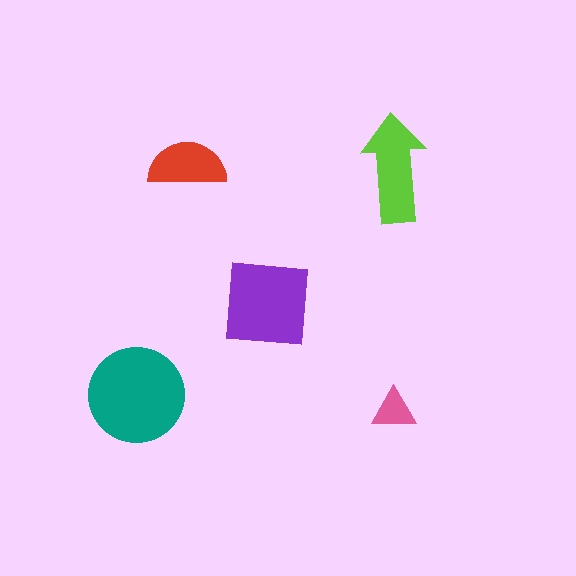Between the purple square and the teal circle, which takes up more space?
The teal circle.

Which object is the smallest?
The pink triangle.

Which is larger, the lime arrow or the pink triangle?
The lime arrow.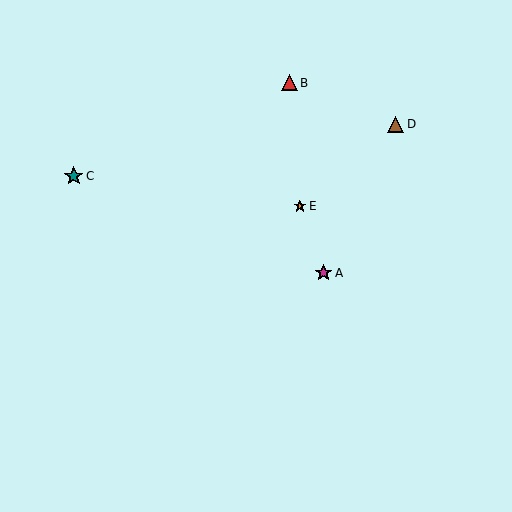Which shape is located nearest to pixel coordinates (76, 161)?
The teal star (labeled C) at (74, 176) is nearest to that location.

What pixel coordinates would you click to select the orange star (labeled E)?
Click at (300, 206) to select the orange star E.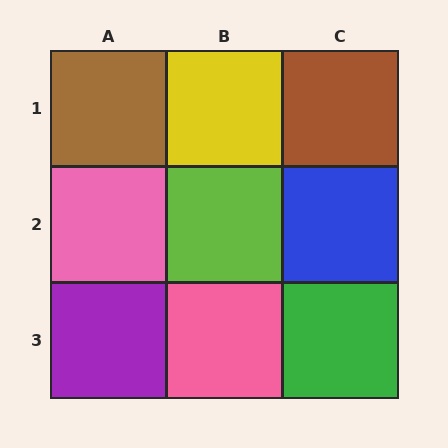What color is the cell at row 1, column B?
Yellow.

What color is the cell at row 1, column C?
Brown.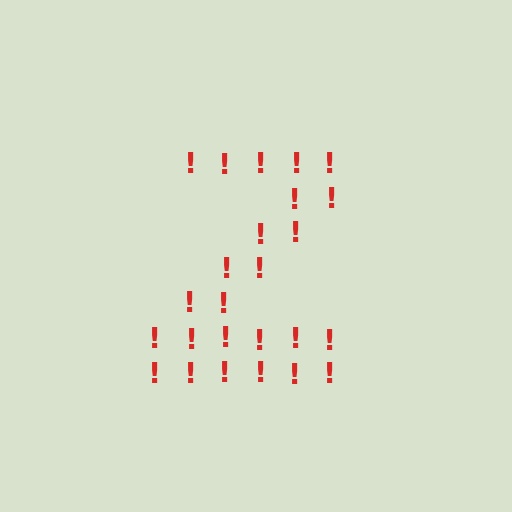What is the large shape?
The large shape is the letter Z.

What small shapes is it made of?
It is made of small exclamation marks.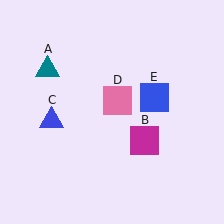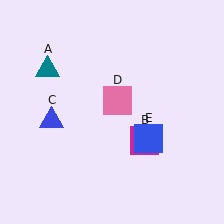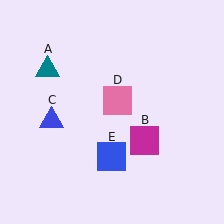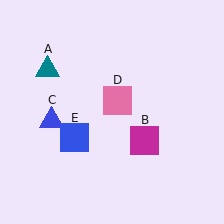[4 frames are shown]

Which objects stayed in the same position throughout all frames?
Teal triangle (object A) and magenta square (object B) and blue triangle (object C) and pink square (object D) remained stationary.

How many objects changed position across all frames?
1 object changed position: blue square (object E).